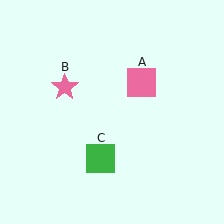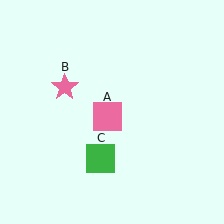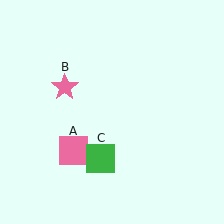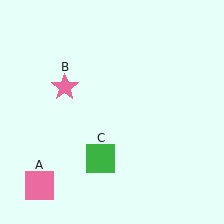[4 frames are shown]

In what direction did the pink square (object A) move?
The pink square (object A) moved down and to the left.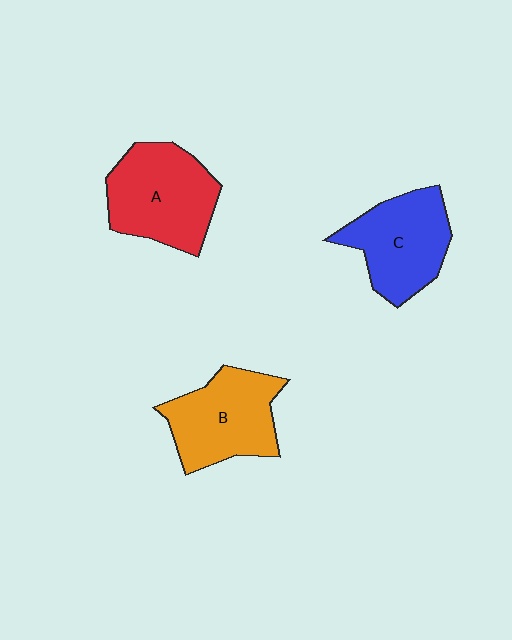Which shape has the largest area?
Shape A (red).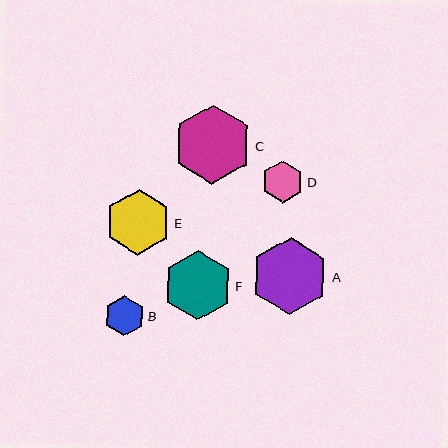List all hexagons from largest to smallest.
From largest to smallest: C, A, F, E, D, B.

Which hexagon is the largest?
Hexagon C is the largest with a size of approximately 79 pixels.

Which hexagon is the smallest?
Hexagon B is the smallest with a size of approximately 40 pixels.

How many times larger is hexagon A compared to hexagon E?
Hexagon A is approximately 1.2 times the size of hexagon E.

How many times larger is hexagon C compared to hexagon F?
Hexagon C is approximately 1.1 times the size of hexagon F.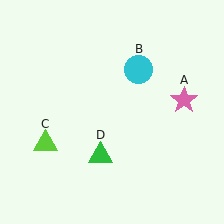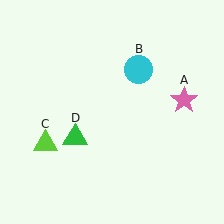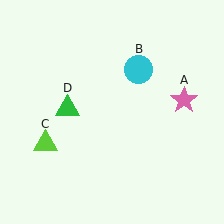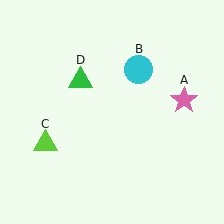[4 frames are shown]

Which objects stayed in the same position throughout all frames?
Pink star (object A) and cyan circle (object B) and lime triangle (object C) remained stationary.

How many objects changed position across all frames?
1 object changed position: green triangle (object D).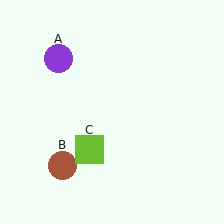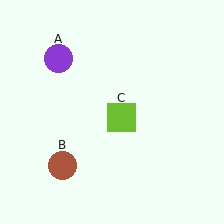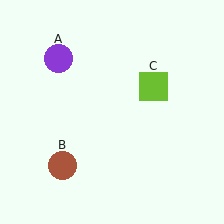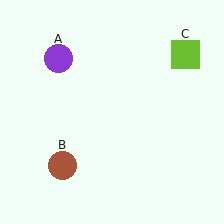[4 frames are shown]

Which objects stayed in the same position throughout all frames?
Purple circle (object A) and brown circle (object B) remained stationary.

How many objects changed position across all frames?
1 object changed position: lime square (object C).